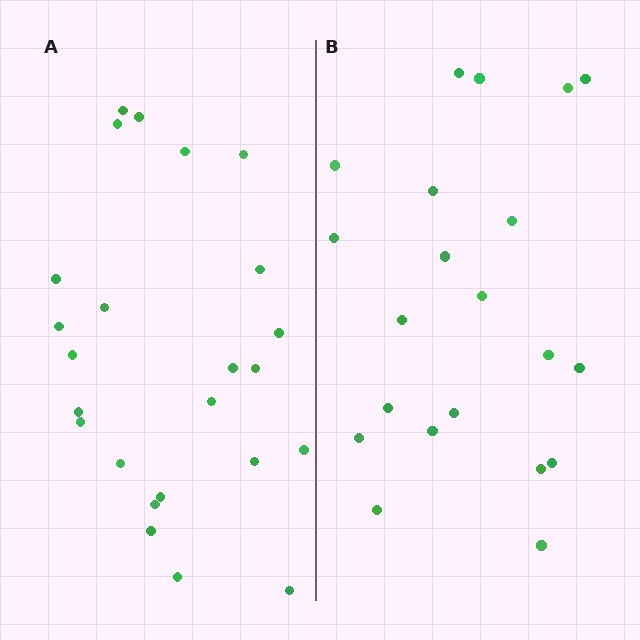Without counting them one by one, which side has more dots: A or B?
Region A (the left region) has more dots.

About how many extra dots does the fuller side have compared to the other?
Region A has just a few more — roughly 2 or 3 more dots than region B.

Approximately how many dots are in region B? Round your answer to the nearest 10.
About 20 dots. (The exact count is 21, which rounds to 20.)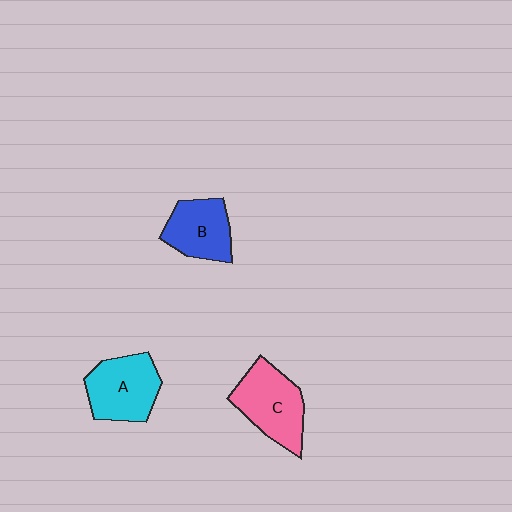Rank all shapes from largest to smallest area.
From largest to smallest: C (pink), A (cyan), B (blue).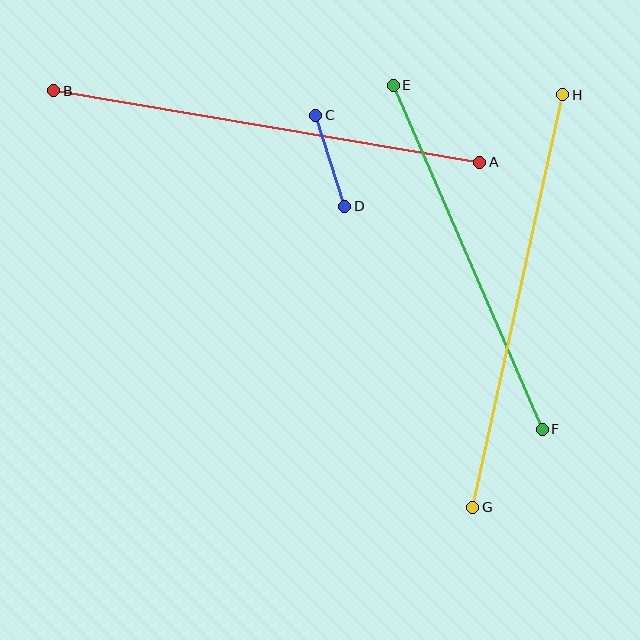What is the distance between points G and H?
The distance is approximately 422 pixels.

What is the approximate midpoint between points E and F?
The midpoint is at approximately (468, 257) pixels.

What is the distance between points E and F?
The distance is approximately 375 pixels.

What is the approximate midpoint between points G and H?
The midpoint is at approximately (518, 301) pixels.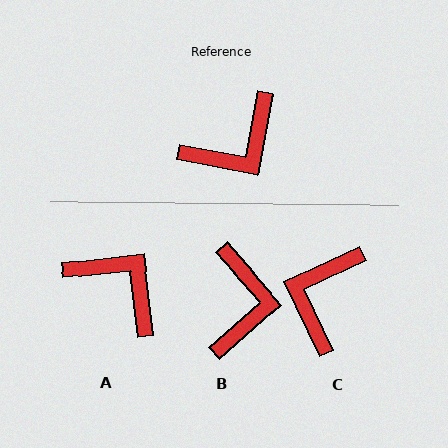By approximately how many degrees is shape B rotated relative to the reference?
Approximately 52 degrees counter-clockwise.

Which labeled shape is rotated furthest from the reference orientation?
C, about 144 degrees away.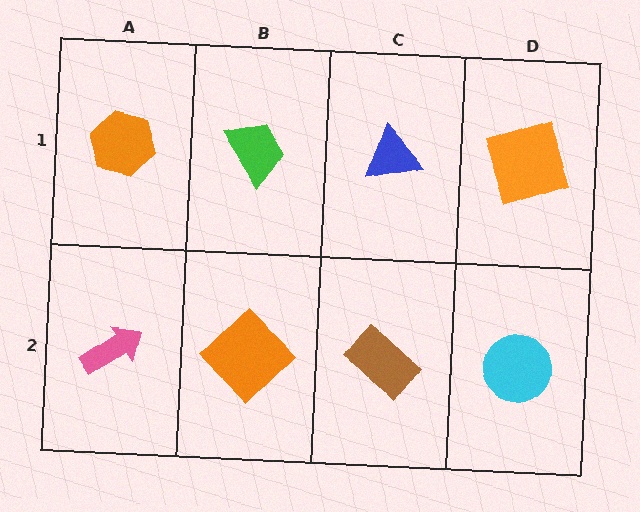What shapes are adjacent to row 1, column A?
A pink arrow (row 2, column A), a green trapezoid (row 1, column B).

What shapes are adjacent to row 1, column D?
A cyan circle (row 2, column D), a blue triangle (row 1, column C).